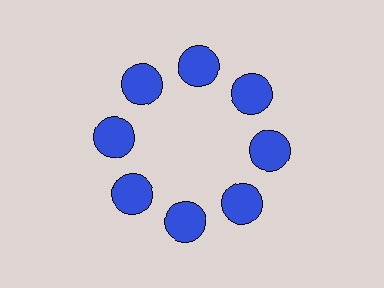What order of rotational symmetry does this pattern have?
This pattern has 8-fold rotational symmetry.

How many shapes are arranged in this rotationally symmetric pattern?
There are 8 shapes, arranged in 8 groups of 1.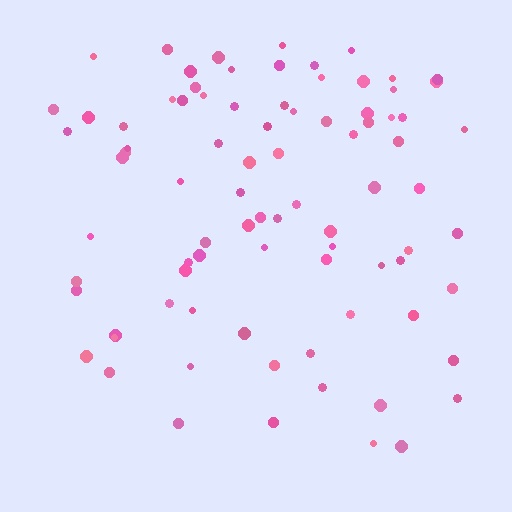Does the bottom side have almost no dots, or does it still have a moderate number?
Still a moderate number, just noticeably fewer than the top.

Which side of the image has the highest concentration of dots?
The top.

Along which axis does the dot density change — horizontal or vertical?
Vertical.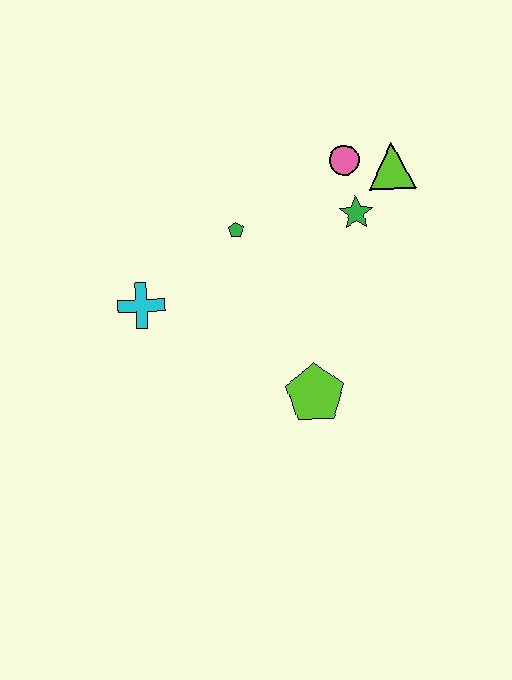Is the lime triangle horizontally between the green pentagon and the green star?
No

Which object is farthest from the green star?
The cyan cross is farthest from the green star.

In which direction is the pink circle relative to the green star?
The pink circle is above the green star.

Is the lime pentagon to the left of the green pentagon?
No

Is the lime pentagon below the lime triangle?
Yes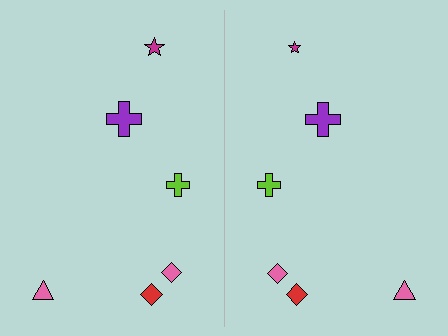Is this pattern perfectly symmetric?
No, the pattern is not perfectly symmetric. The magenta star on the right side has a different size than its mirror counterpart.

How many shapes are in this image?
There are 12 shapes in this image.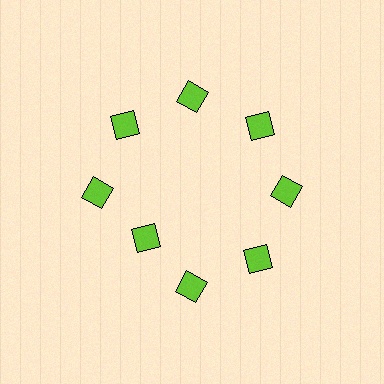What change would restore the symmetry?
The symmetry would be restored by moving it outward, back onto the ring so that all 8 diamonds sit at equal angles and equal distance from the center.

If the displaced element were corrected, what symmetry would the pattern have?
It would have 8-fold rotational symmetry — the pattern would map onto itself every 45 degrees.